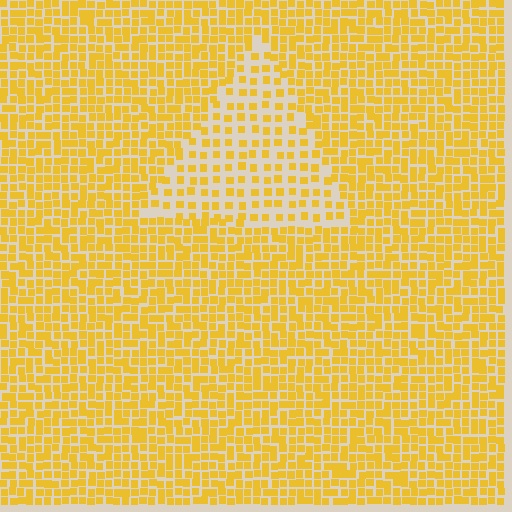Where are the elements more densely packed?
The elements are more densely packed outside the triangle boundary.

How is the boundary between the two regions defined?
The boundary is defined by a change in element density (approximately 2.0x ratio). All elements are the same color, size, and shape.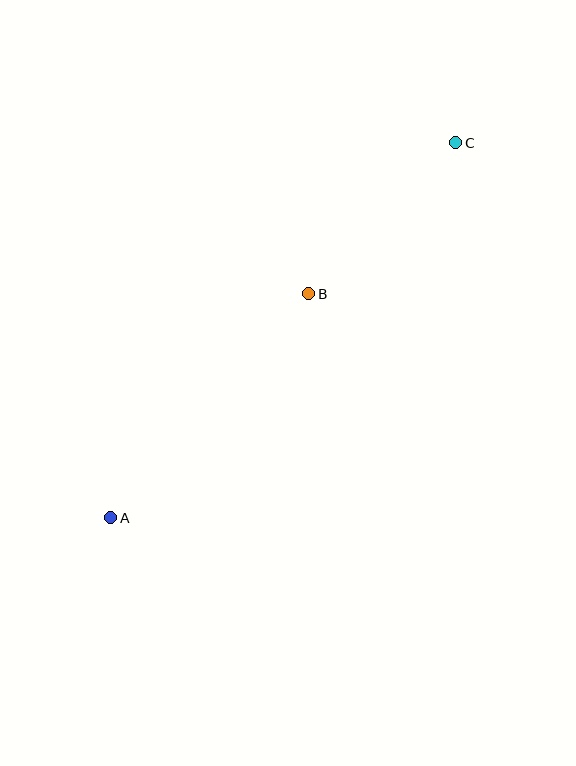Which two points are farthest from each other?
Points A and C are farthest from each other.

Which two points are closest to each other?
Points B and C are closest to each other.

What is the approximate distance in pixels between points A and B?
The distance between A and B is approximately 299 pixels.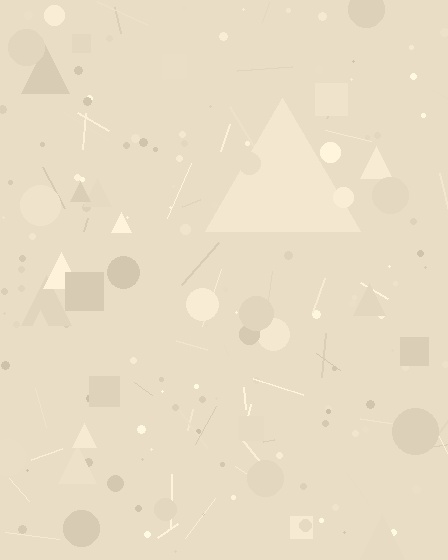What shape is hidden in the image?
A triangle is hidden in the image.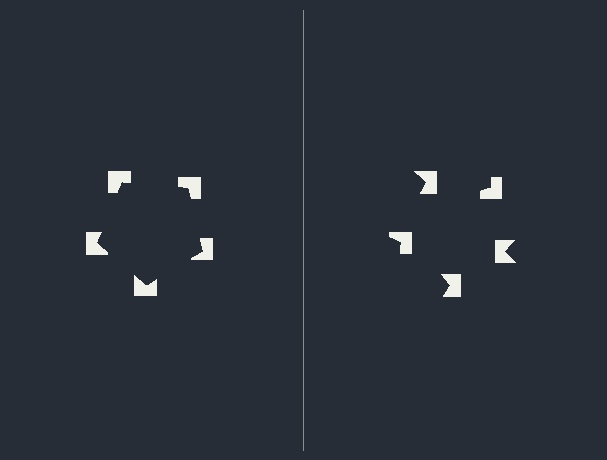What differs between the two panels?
The notched squares are positioned identically on both sides; only the wedge orientations differ. On the left they align to a pentagon; on the right they are misaligned.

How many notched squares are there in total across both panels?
10 — 5 on each side.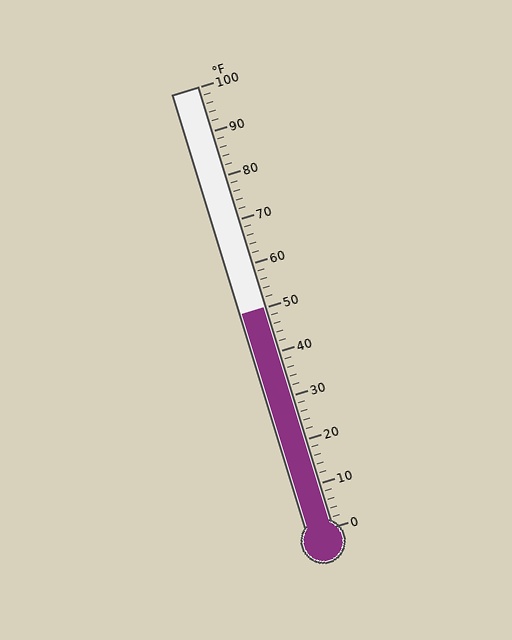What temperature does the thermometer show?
The thermometer shows approximately 50°F.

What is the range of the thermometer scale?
The thermometer scale ranges from 0°F to 100°F.